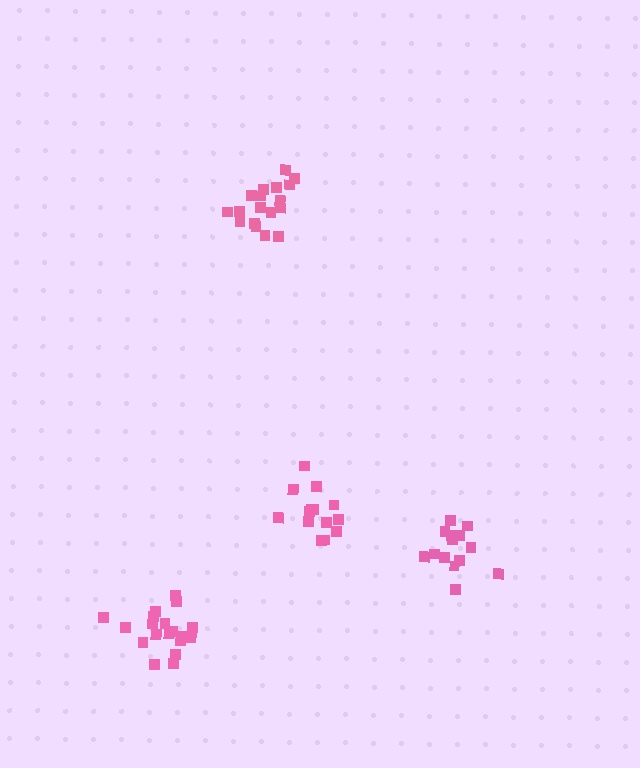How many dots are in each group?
Group 1: 19 dots, Group 2: 14 dots, Group 3: 18 dots, Group 4: 14 dots (65 total).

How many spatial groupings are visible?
There are 4 spatial groupings.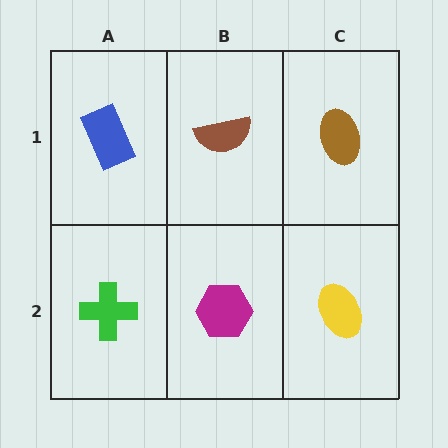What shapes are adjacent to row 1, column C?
A yellow ellipse (row 2, column C), a brown semicircle (row 1, column B).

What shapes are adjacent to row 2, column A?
A blue rectangle (row 1, column A), a magenta hexagon (row 2, column B).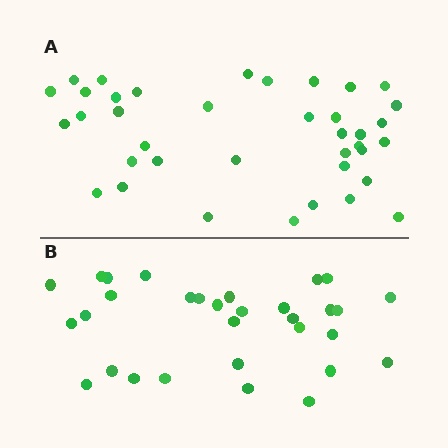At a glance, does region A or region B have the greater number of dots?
Region A (the top region) has more dots.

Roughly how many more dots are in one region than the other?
Region A has roughly 8 or so more dots than region B.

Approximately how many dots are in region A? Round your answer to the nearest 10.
About 40 dots. (The exact count is 38, which rounds to 40.)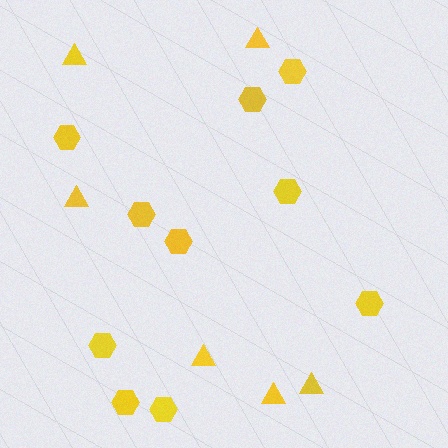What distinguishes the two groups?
There are 2 groups: one group of hexagons (10) and one group of triangles (6).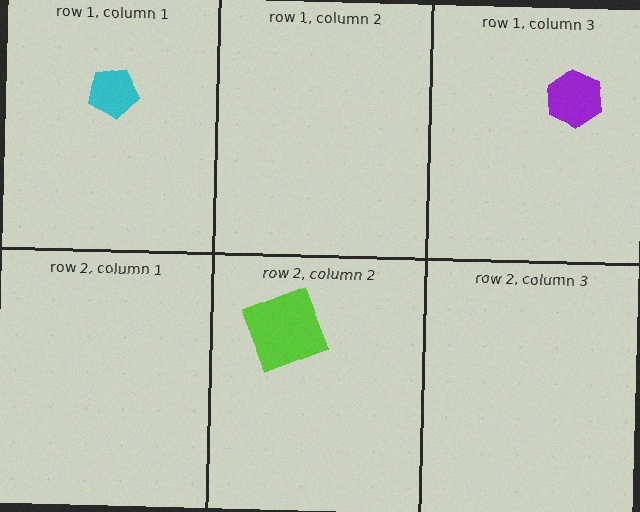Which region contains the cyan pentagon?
The row 1, column 1 region.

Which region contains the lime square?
The row 2, column 2 region.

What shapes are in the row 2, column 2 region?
The lime square.